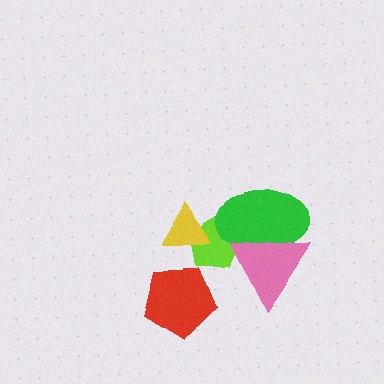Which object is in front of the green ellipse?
The pink triangle is in front of the green ellipse.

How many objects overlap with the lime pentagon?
3 objects overlap with the lime pentagon.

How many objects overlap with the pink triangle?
2 objects overlap with the pink triangle.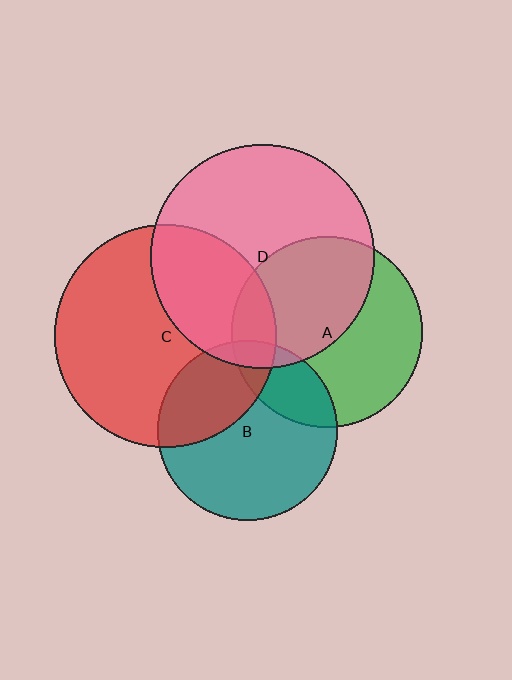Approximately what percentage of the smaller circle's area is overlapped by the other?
Approximately 50%.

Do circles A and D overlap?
Yes.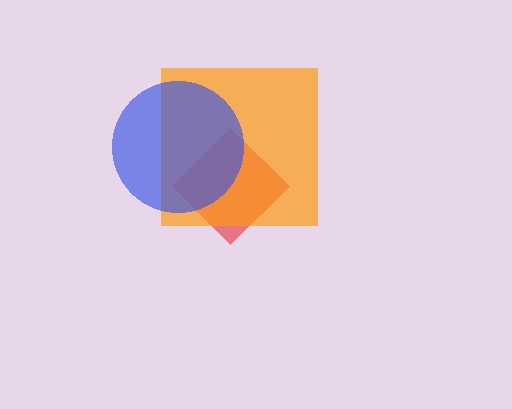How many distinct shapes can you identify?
There are 3 distinct shapes: a red diamond, an orange square, a blue circle.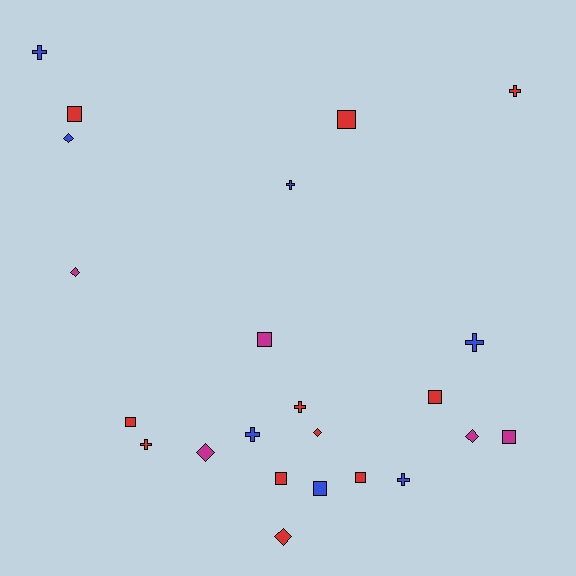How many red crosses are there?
There are 3 red crosses.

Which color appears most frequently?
Red, with 11 objects.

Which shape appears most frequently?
Square, with 9 objects.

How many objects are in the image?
There are 23 objects.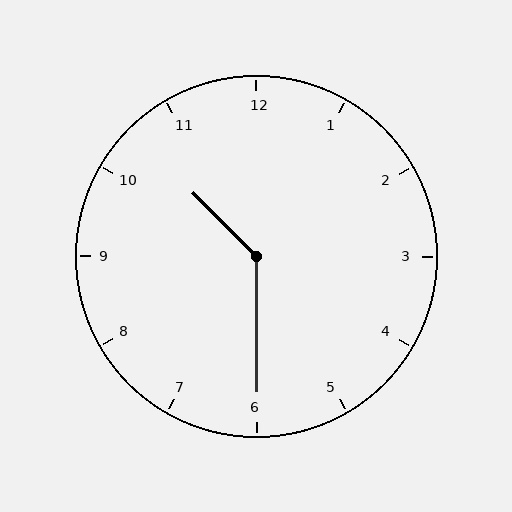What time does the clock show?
10:30.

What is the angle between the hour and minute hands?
Approximately 135 degrees.